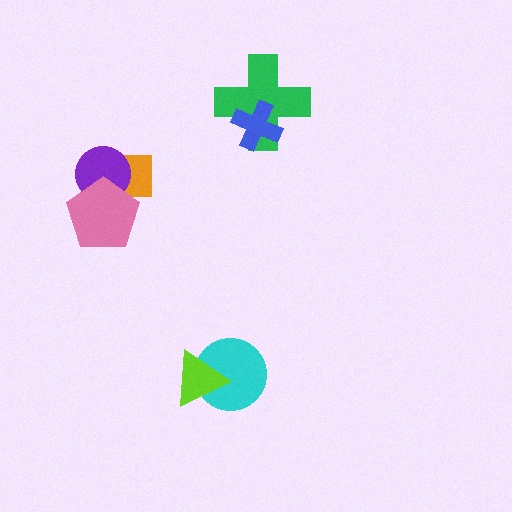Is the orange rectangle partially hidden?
Yes, it is partially covered by another shape.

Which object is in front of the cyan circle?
The lime triangle is in front of the cyan circle.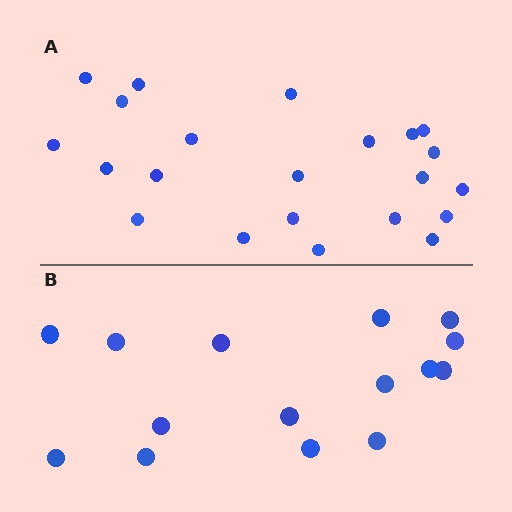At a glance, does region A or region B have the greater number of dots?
Region A (the top region) has more dots.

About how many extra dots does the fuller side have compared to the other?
Region A has roughly 8 or so more dots than region B.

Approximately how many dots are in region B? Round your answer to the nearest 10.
About 20 dots. (The exact count is 15, which rounds to 20.)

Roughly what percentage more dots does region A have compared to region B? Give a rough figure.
About 45% more.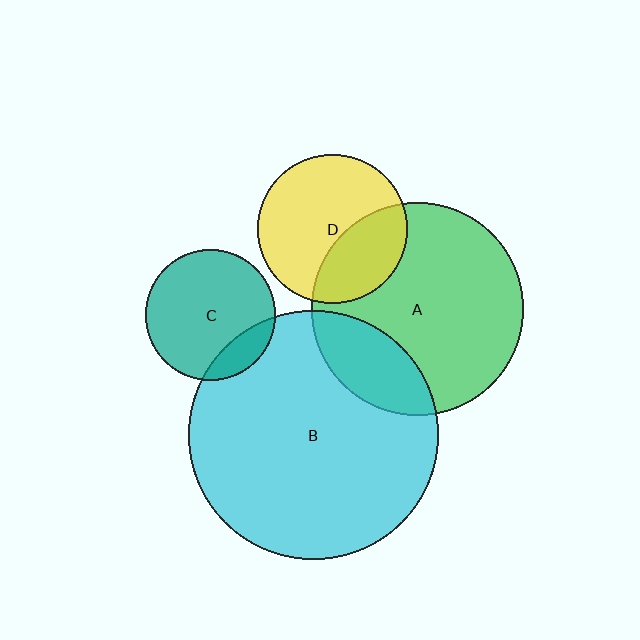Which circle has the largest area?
Circle B (cyan).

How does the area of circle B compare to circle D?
Approximately 2.8 times.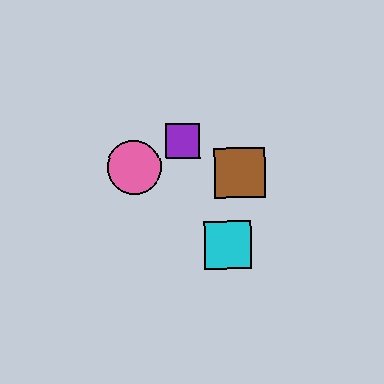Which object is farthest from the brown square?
The pink circle is farthest from the brown square.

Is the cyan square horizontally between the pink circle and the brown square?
Yes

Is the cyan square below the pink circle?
Yes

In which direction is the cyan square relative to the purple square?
The cyan square is below the purple square.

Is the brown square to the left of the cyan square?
No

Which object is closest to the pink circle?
The purple square is closest to the pink circle.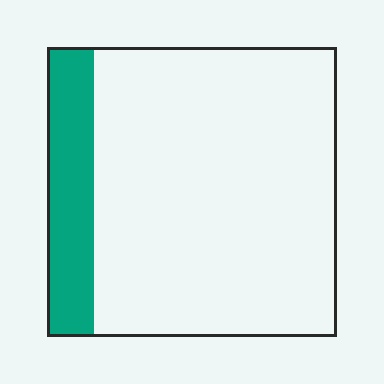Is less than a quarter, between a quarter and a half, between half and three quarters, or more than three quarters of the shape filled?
Less than a quarter.